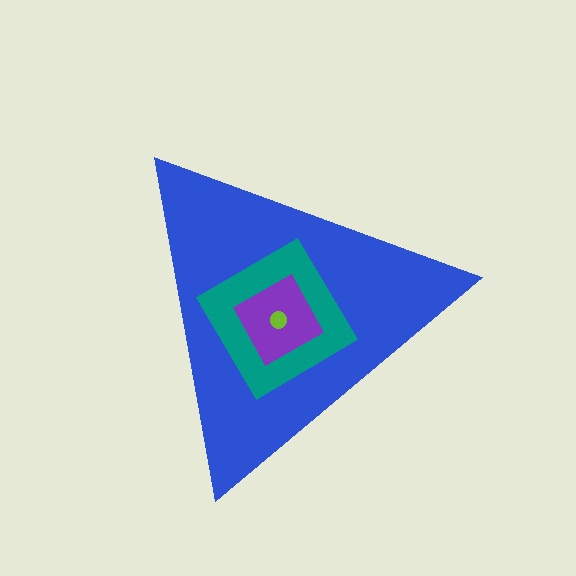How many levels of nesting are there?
4.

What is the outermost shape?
The blue triangle.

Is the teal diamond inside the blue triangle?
Yes.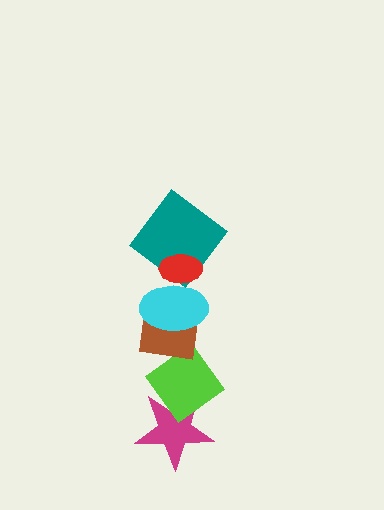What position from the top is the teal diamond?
The teal diamond is 2nd from the top.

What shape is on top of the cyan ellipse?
The teal diamond is on top of the cyan ellipse.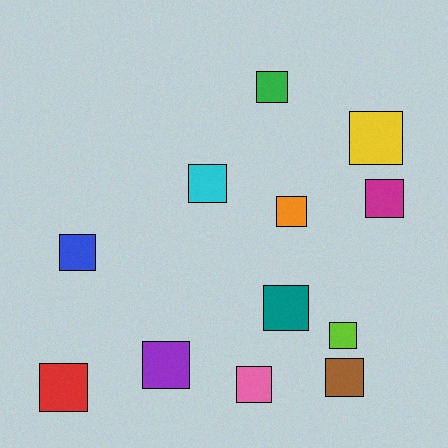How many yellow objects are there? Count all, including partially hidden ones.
There is 1 yellow object.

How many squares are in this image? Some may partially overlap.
There are 12 squares.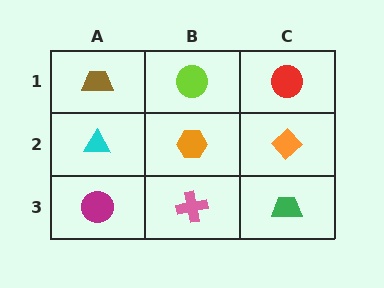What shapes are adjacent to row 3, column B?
An orange hexagon (row 2, column B), a magenta circle (row 3, column A), a green trapezoid (row 3, column C).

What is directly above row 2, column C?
A red circle.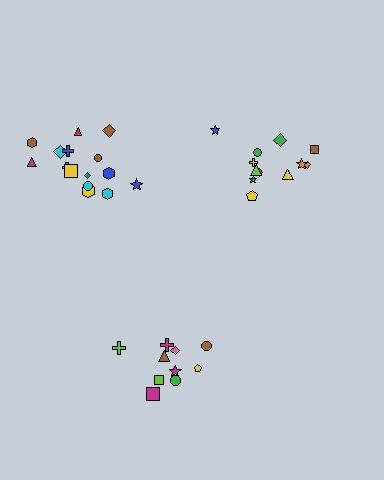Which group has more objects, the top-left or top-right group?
The top-left group.